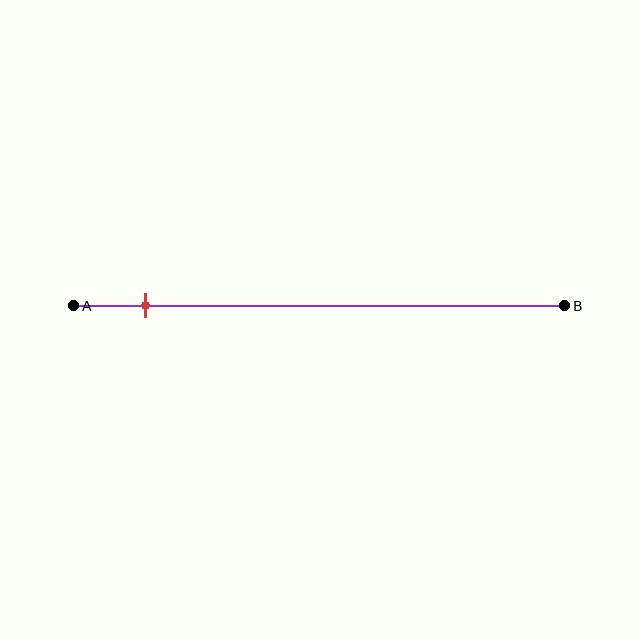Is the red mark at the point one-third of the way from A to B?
No, the mark is at about 15% from A, not at the 33% one-third point.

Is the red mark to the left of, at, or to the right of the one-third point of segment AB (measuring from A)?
The red mark is to the left of the one-third point of segment AB.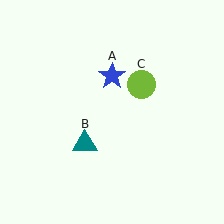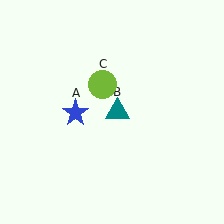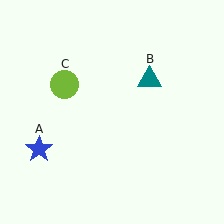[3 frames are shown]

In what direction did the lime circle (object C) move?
The lime circle (object C) moved left.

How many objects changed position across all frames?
3 objects changed position: blue star (object A), teal triangle (object B), lime circle (object C).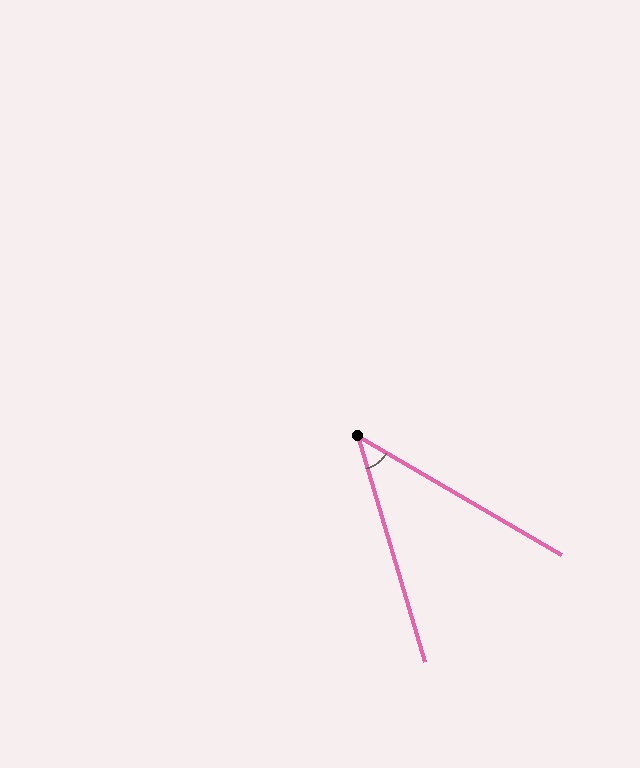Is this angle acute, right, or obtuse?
It is acute.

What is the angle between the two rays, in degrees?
Approximately 43 degrees.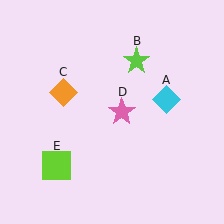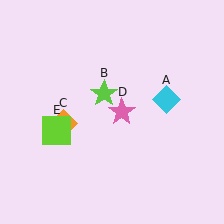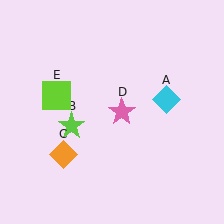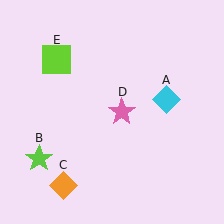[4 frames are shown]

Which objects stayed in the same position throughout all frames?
Cyan diamond (object A) and pink star (object D) remained stationary.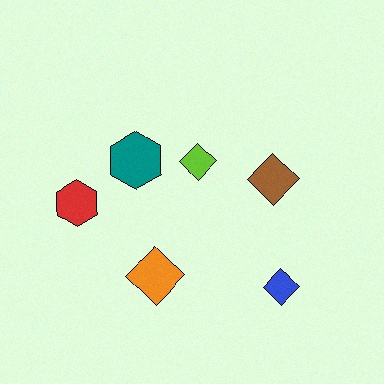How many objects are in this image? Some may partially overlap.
There are 6 objects.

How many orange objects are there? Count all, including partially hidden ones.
There is 1 orange object.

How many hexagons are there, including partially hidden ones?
There are 2 hexagons.